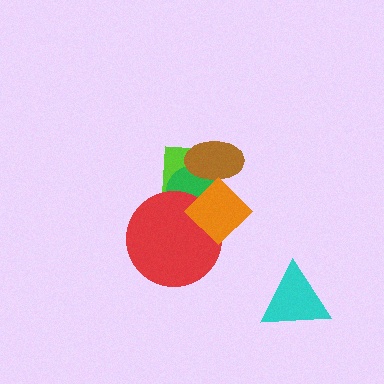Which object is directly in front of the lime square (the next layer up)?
The green circle is directly in front of the lime square.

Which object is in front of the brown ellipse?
The orange diamond is in front of the brown ellipse.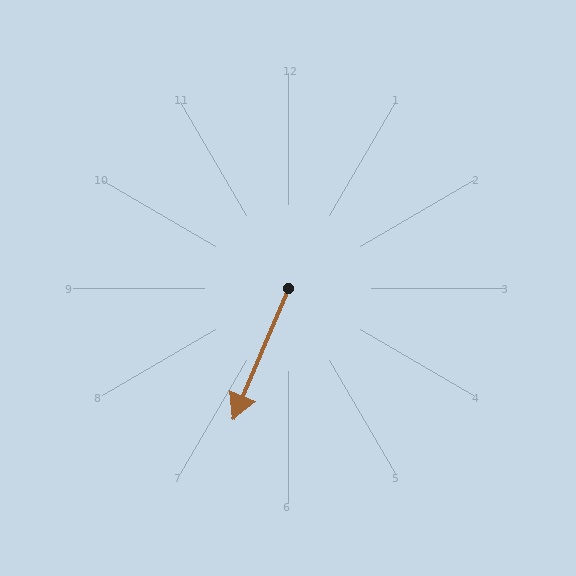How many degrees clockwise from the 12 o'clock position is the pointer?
Approximately 203 degrees.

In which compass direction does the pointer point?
Southwest.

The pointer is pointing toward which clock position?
Roughly 7 o'clock.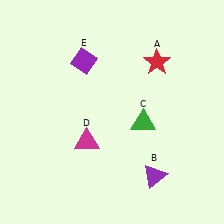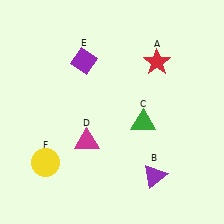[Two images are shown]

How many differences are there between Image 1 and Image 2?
There is 1 difference between the two images.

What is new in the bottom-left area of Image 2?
A yellow circle (F) was added in the bottom-left area of Image 2.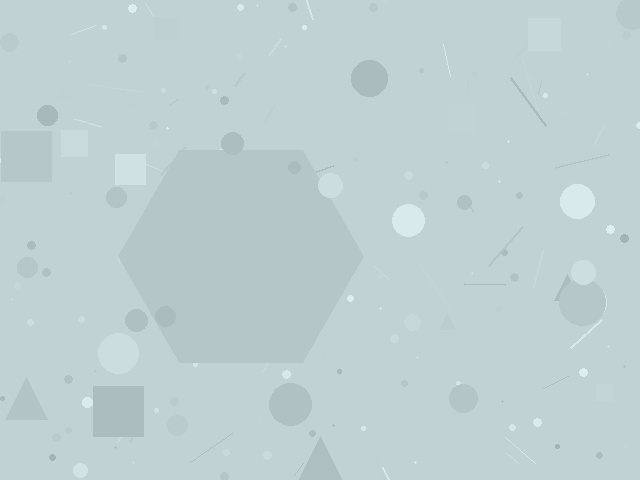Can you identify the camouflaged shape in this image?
The camouflaged shape is a hexagon.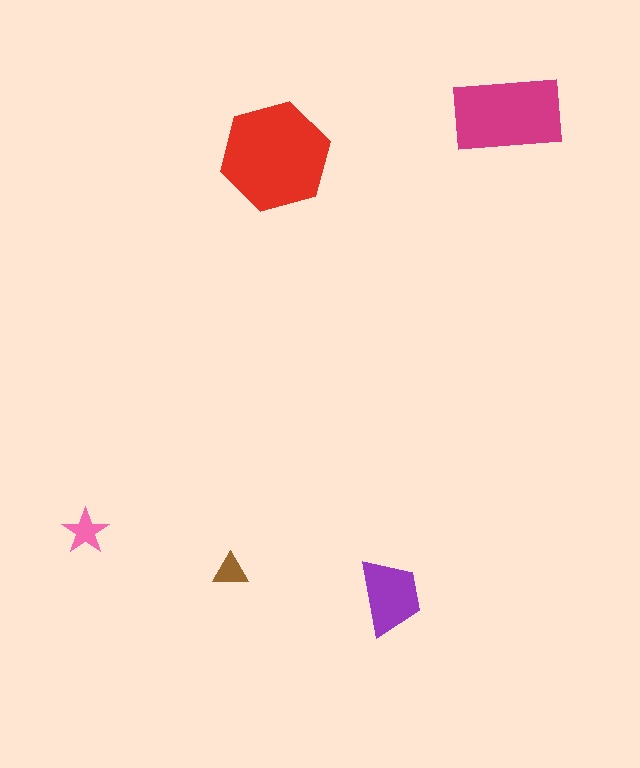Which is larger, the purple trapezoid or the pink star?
The purple trapezoid.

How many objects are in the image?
There are 5 objects in the image.